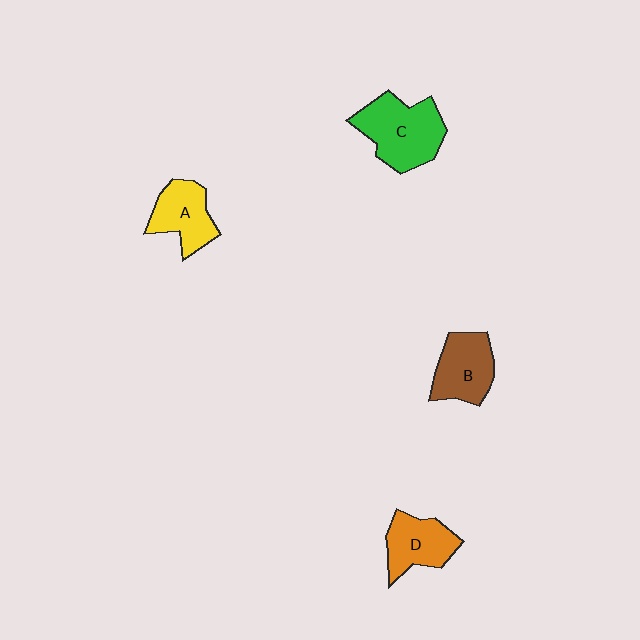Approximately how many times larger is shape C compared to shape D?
Approximately 1.4 times.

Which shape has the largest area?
Shape C (green).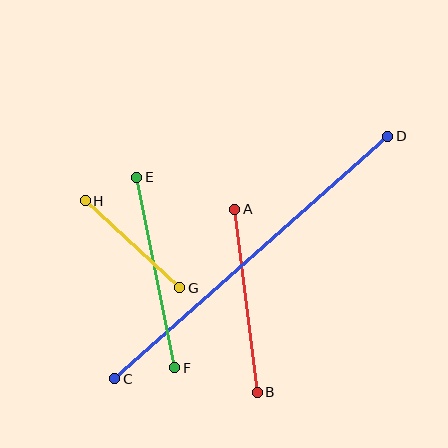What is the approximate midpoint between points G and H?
The midpoint is at approximately (133, 244) pixels.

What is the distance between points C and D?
The distance is approximately 365 pixels.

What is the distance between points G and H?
The distance is approximately 128 pixels.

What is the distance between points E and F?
The distance is approximately 194 pixels.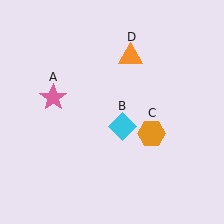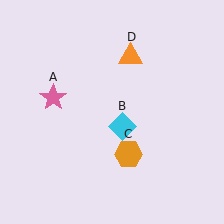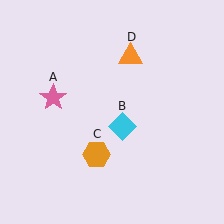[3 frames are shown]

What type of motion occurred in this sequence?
The orange hexagon (object C) rotated clockwise around the center of the scene.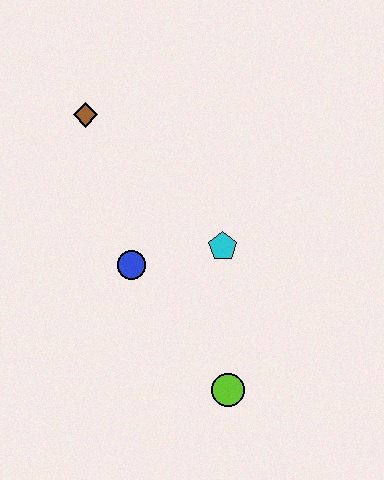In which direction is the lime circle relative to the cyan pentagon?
The lime circle is below the cyan pentagon.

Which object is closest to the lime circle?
The cyan pentagon is closest to the lime circle.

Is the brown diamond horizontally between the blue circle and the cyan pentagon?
No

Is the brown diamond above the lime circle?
Yes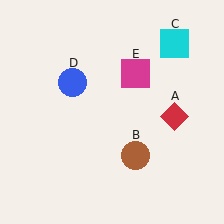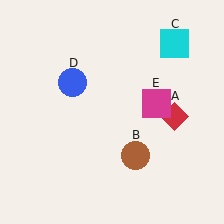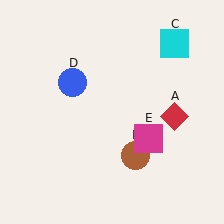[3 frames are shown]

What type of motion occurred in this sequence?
The magenta square (object E) rotated clockwise around the center of the scene.